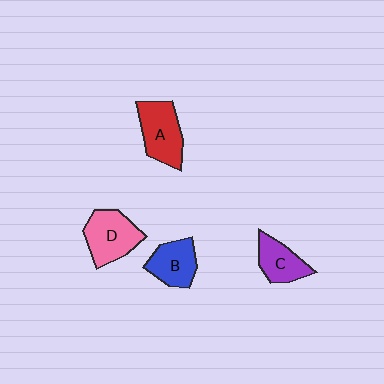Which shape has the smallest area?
Shape C (purple).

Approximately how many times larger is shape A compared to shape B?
Approximately 1.3 times.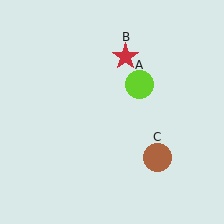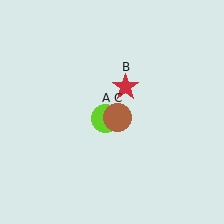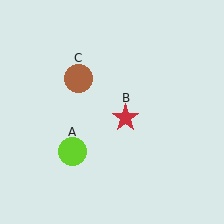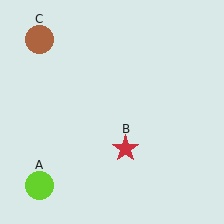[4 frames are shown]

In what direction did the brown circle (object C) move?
The brown circle (object C) moved up and to the left.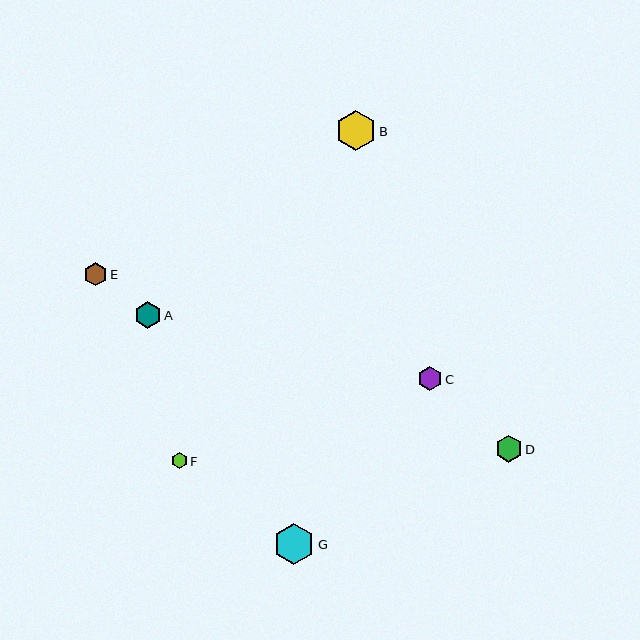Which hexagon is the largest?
Hexagon G is the largest with a size of approximately 41 pixels.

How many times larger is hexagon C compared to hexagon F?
Hexagon C is approximately 1.5 times the size of hexagon F.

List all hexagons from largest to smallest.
From largest to smallest: G, B, D, A, C, E, F.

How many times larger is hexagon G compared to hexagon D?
Hexagon G is approximately 1.5 times the size of hexagon D.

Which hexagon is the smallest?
Hexagon F is the smallest with a size of approximately 16 pixels.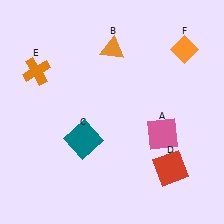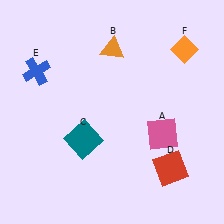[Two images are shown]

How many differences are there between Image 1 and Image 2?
There is 1 difference between the two images.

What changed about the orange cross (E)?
In Image 1, E is orange. In Image 2, it changed to blue.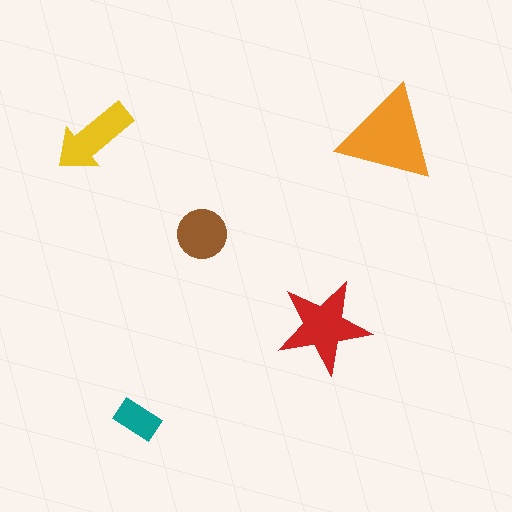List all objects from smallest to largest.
The teal rectangle, the brown circle, the yellow arrow, the red star, the orange triangle.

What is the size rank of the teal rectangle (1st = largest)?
5th.